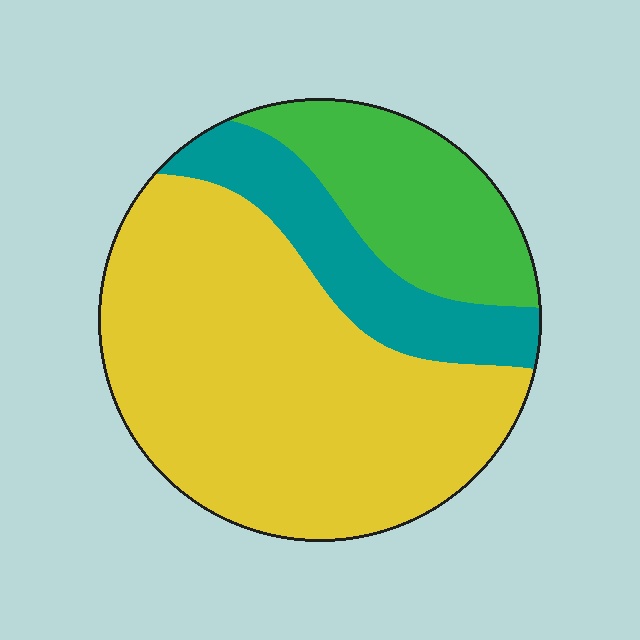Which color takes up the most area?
Yellow, at roughly 60%.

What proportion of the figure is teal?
Teal covers about 15% of the figure.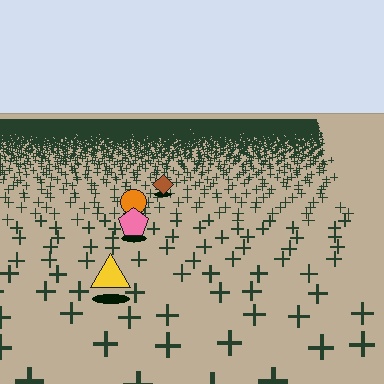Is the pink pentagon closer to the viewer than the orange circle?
Yes. The pink pentagon is closer — you can tell from the texture gradient: the ground texture is coarser near it.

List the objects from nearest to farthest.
From nearest to farthest: the yellow triangle, the pink pentagon, the orange circle, the brown diamond.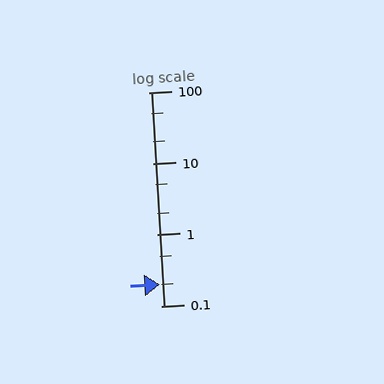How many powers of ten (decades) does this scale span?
The scale spans 3 decades, from 0.1 to 100.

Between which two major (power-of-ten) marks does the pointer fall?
The pointer is between 0.1 and 1.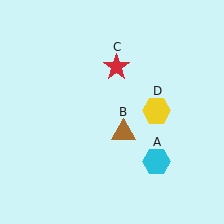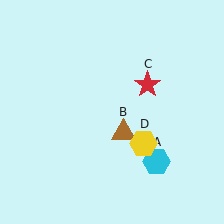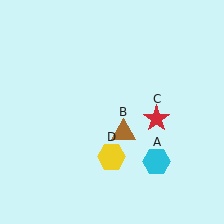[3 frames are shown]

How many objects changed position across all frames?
2 objects changed position: red star (object C), yellow hexagon (object D).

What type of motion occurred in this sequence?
The red star (object C), yellow hexagon (object D) rotated clockwise around the center of the scene.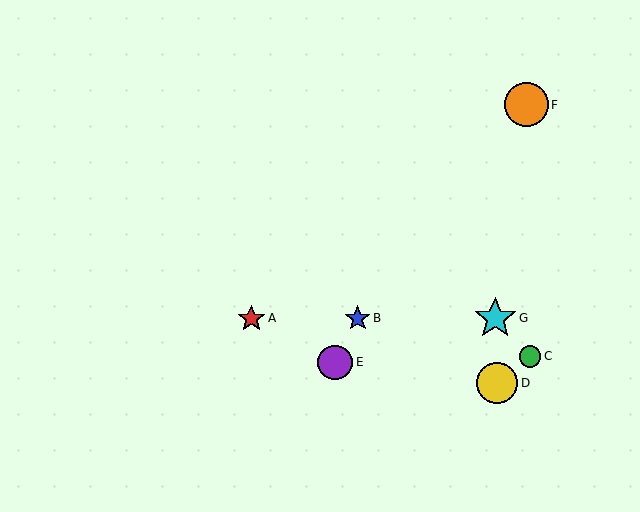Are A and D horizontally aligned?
No, A is at y≈319 and D is at y≈383.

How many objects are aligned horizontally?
3 objects (A, B, G) are aligned horizontally.